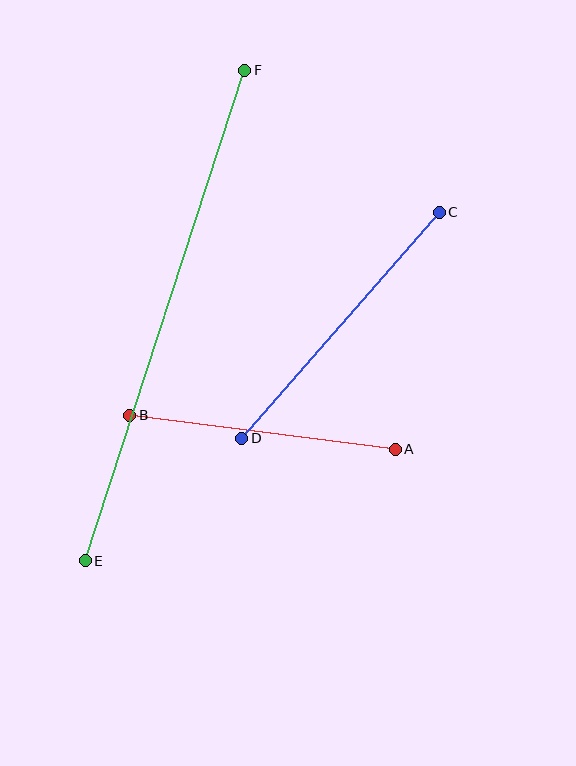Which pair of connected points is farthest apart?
Points E and F are farthest apart.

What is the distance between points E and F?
The distance is approximately 516 pixels.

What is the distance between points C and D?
The distance is approximately 300 pixels.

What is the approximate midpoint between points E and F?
The midpoint is at approximately (165, 315) pixels.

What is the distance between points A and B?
The distance is approximately 267 pixels.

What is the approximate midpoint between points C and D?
The midpoint is at approximately (341, 325) pixels.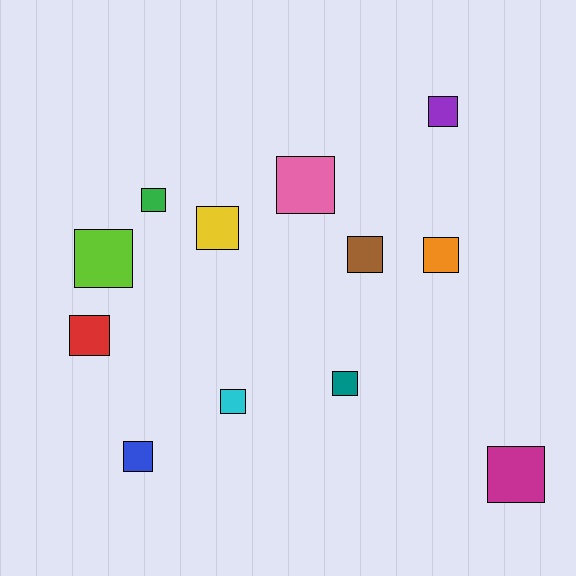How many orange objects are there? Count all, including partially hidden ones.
There is 1 orange object.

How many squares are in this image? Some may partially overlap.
There are 12 squares.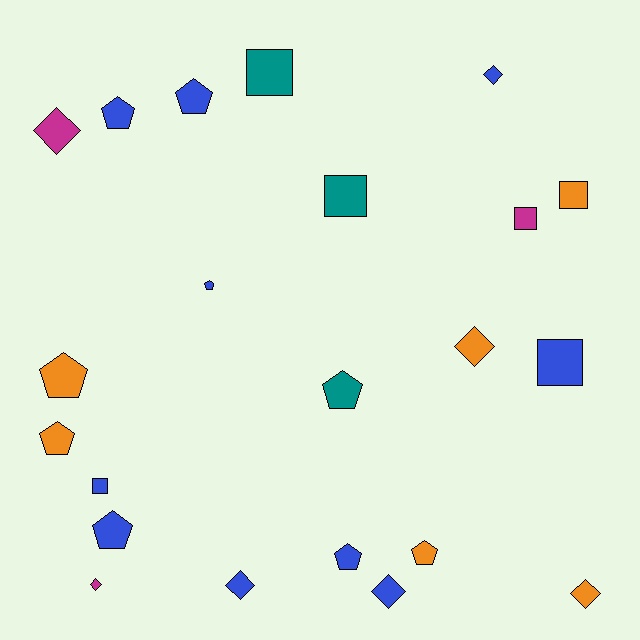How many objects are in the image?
There are 22 objects.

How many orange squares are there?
There is 1 orange square.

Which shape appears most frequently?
Pentagon, with 9 objects.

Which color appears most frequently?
Blue, with 10 objects.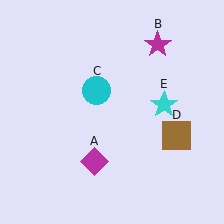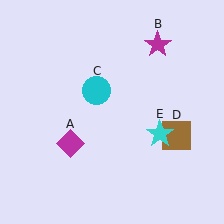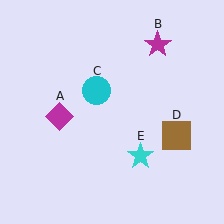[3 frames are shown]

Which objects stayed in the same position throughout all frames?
Magenta star (object B) and cyan circle (object C) and brown square (object D) remained stationary.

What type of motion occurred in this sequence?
The magenta diamond (object A), cyan star (object E) rotated clockwise around the center of the scene.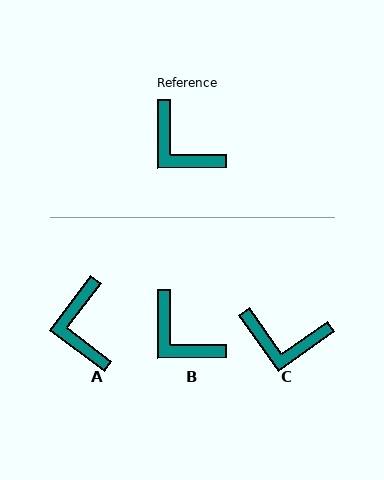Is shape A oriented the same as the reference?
No, it is off by about 37 degrees.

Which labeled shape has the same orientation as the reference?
B.